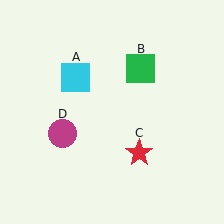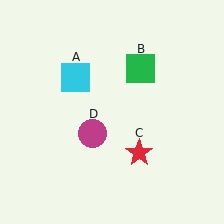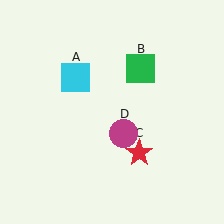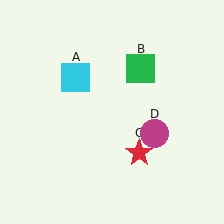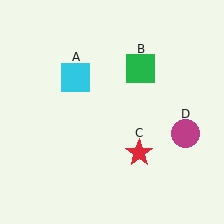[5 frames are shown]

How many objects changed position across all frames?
1 object changed position: magenta circle (object D).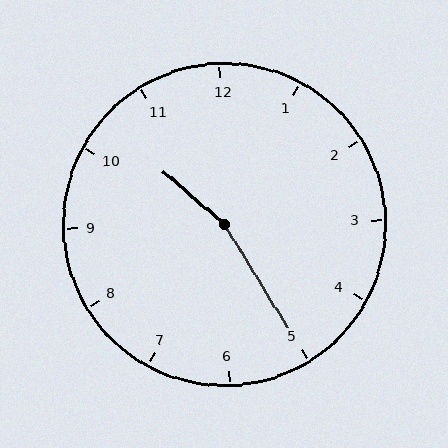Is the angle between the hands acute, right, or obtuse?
It is obtuse.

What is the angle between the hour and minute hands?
Approximately 162 degrees.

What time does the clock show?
10:25.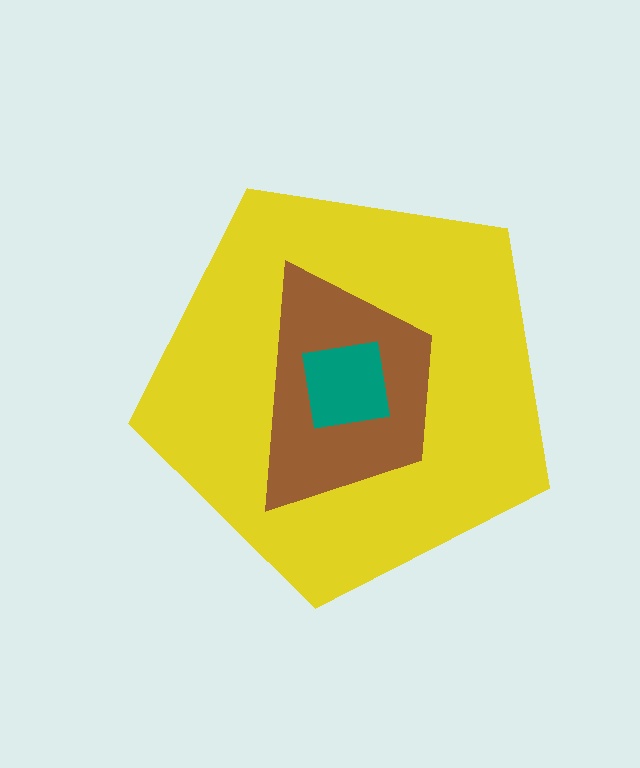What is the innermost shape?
The teal square.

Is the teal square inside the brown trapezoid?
Yes.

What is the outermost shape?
The yellow pentagon.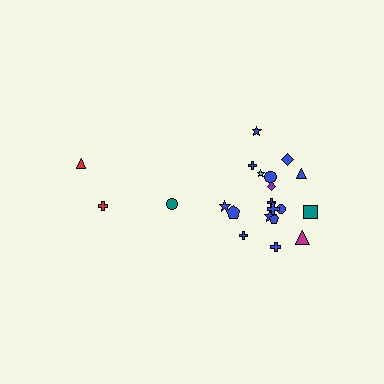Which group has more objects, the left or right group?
The right group.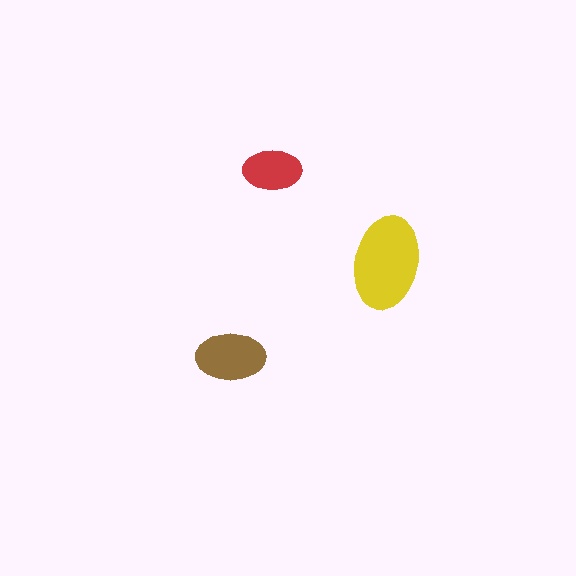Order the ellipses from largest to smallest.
the yellow one, the brown one, the red one.